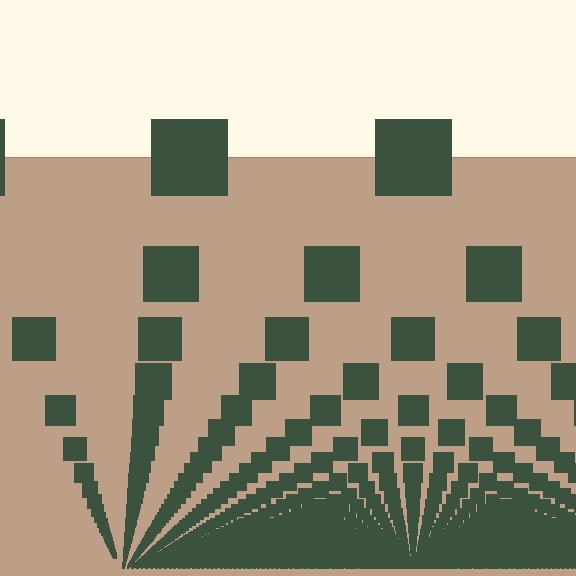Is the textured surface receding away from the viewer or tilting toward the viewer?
The surface appears to tilt toward the viewer. Texture elements get larger and sparser toward the top.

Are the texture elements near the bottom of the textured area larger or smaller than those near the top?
Smaller. The gradient is inverted — elements near the bottom are smaller and denser.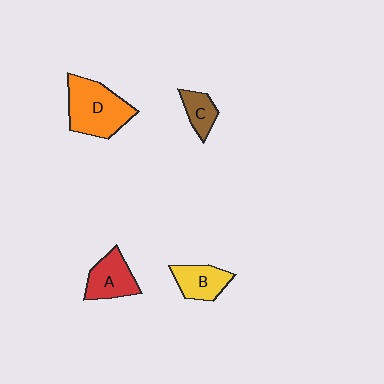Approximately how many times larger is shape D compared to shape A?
Approximately 1.6 times.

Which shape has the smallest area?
Shape C (brown).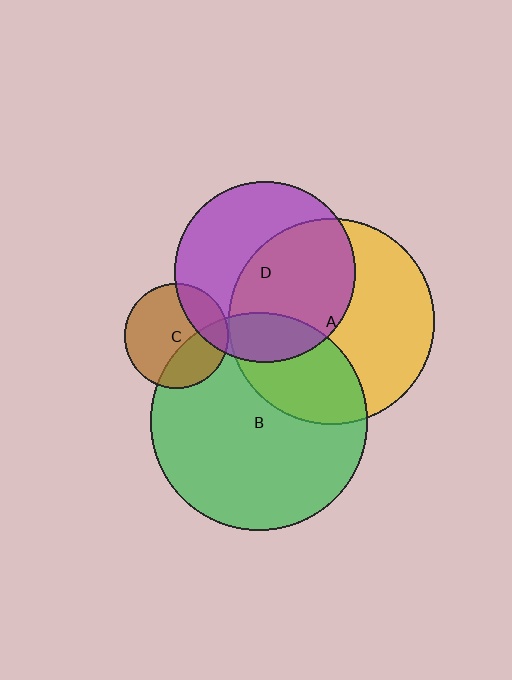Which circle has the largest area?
Circle B (green).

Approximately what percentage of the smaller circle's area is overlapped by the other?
Approximately 35%.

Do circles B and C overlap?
Yes.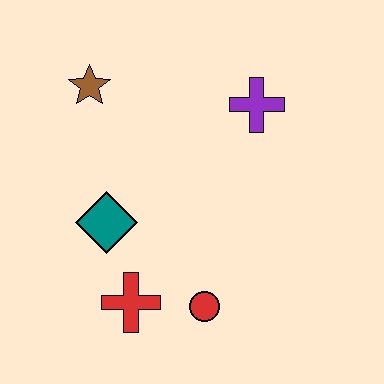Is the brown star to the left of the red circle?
Yes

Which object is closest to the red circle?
The red cross is closest to the red circle.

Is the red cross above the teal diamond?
No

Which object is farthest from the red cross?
The purple cross is farthest from the red cross.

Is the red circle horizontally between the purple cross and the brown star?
Yes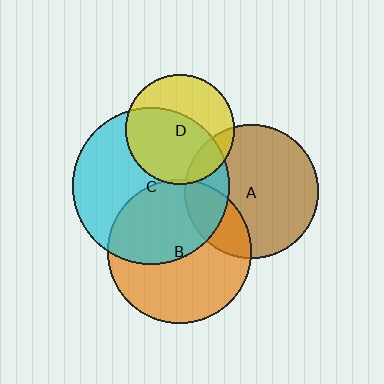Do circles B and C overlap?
Yes.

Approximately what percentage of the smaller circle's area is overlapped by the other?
Approximately 45%.